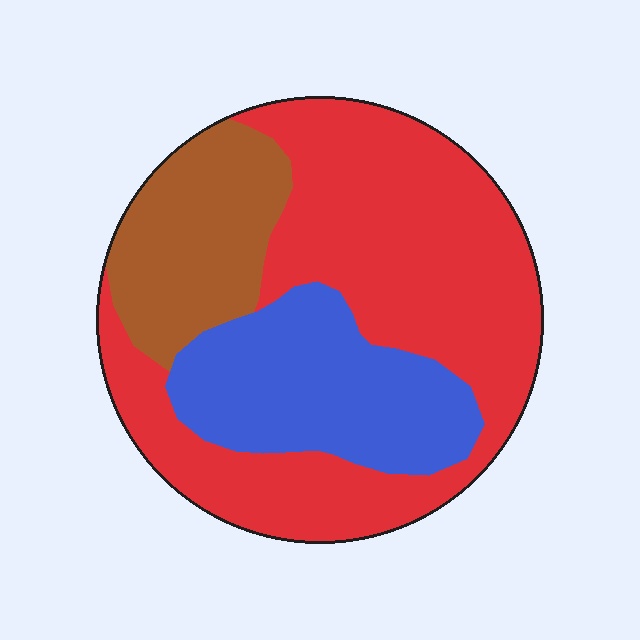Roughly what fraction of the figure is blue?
Blue covers around 25% of the figure.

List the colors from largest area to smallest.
From largest to smallest: red, blue, brown.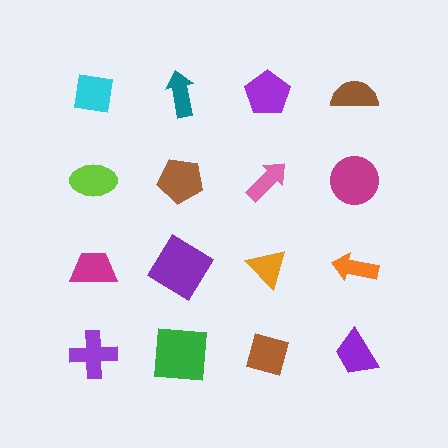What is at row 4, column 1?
A purple cross.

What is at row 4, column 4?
A purple trapezoid.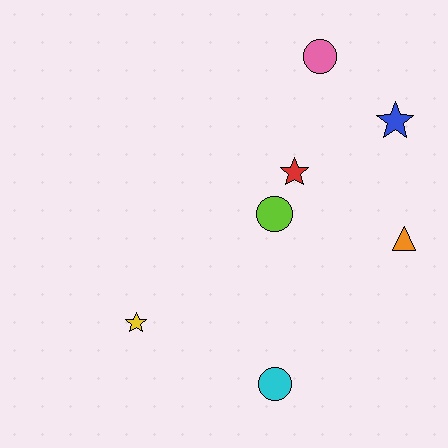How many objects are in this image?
There are 7 objects.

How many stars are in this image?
There are 3 stars.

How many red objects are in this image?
There is 1 red object.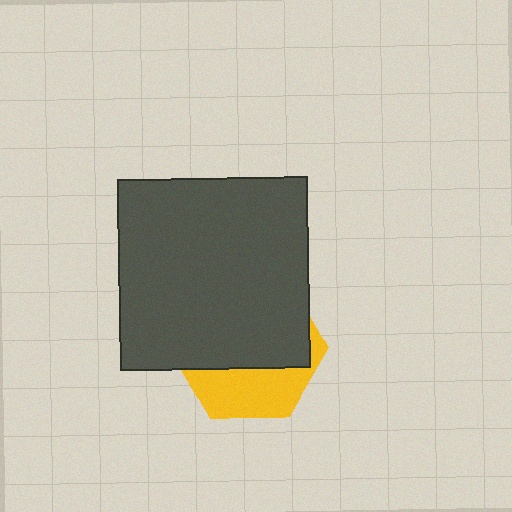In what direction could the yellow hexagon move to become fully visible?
The yellow hexagon could move down. That would shift it out from behind the dark gray square entirely.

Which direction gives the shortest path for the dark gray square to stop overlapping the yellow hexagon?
Moving up gives the shortest separation.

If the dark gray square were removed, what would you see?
You would see the complete yellow hexagon.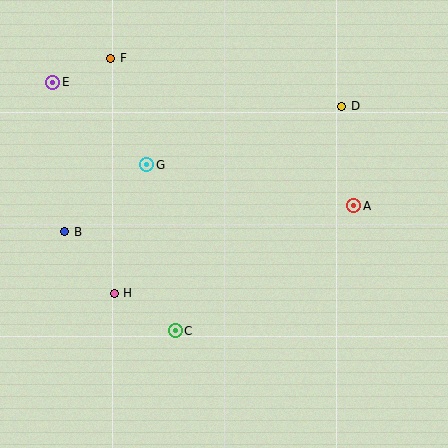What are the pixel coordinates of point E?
Point E is at (53, 82).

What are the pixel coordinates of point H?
Point H is at (114, 293).